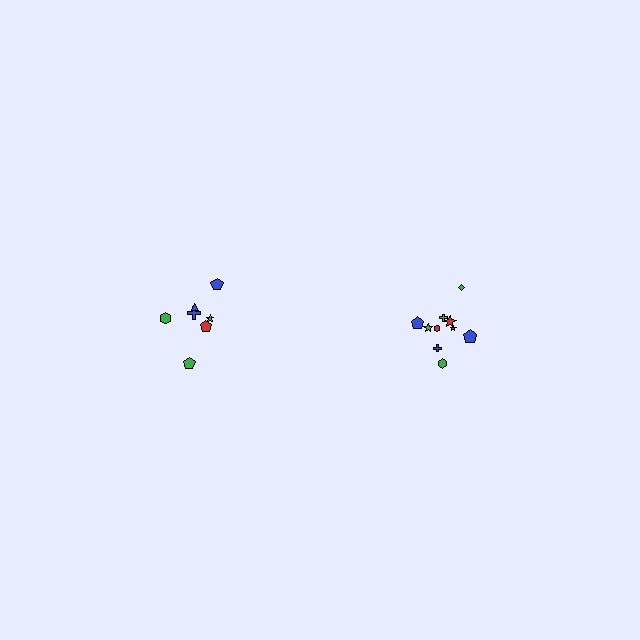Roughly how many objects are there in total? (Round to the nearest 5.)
Roughly 15 objects in total.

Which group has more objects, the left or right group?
The right group.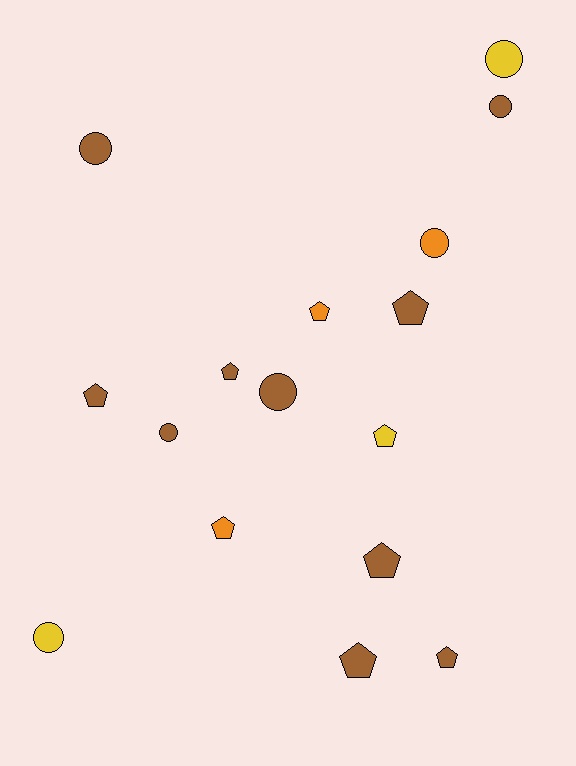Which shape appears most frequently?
Pentagon, with 9 objects.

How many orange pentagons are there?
There are 2 orange pentagons.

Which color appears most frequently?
Brown, with 10 objects.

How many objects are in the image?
There are 16 objects.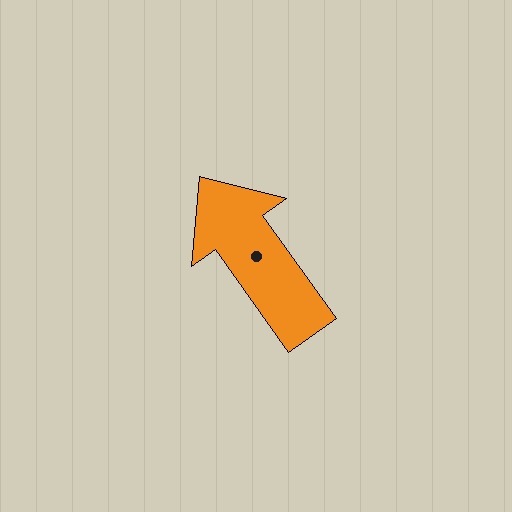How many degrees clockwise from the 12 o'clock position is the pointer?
Approximately 325 degrees.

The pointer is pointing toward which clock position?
Roughly 11 o'clock.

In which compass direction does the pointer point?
Northwest.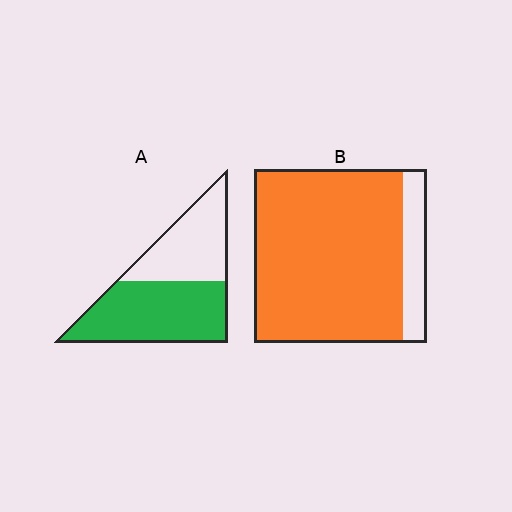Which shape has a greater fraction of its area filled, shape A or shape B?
Shape B.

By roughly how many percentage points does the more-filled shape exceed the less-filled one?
By roughly 30 percentage points (B over A).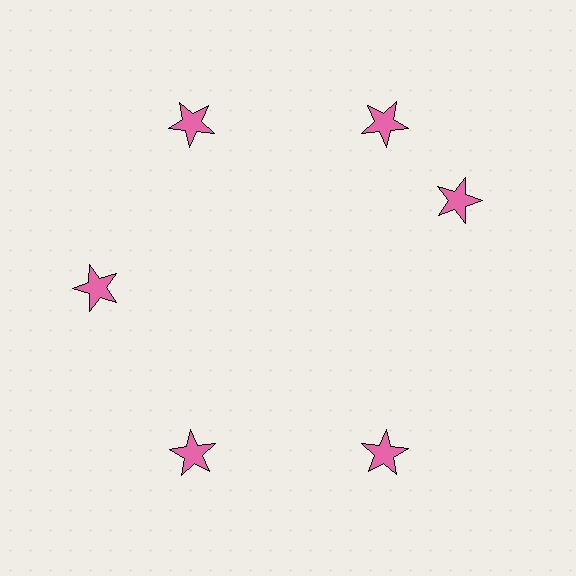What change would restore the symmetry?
The symmetry would be restored by rotating it back into even spacing with its neighbors so that all 6 stars sit at equal angles and equal distance from the center.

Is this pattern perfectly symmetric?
No. The 6 pink stars are arranged in a ring, but one element near the 3 o'clock position is rotated out of alignment along the ring, breaking the 6-fold rotational symmetry.